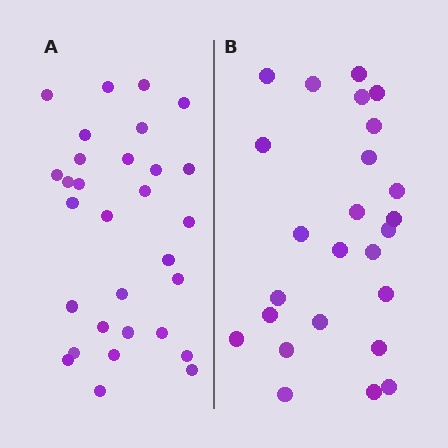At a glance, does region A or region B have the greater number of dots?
Region A (the left region) has more dots.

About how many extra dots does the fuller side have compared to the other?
Region A has about 5 more dots than region B.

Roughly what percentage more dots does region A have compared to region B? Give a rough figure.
About 20% more.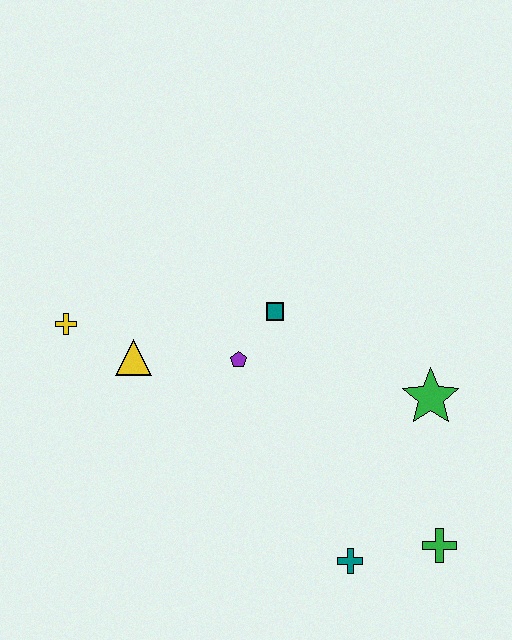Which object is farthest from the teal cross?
The yellow cross is farthest from the teal cross.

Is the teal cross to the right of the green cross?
No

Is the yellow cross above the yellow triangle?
Yes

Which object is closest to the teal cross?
The green cross is closest to the teal cross.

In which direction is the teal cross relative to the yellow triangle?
The teal cross is to the right of the yellow triangle.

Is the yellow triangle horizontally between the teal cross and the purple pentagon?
No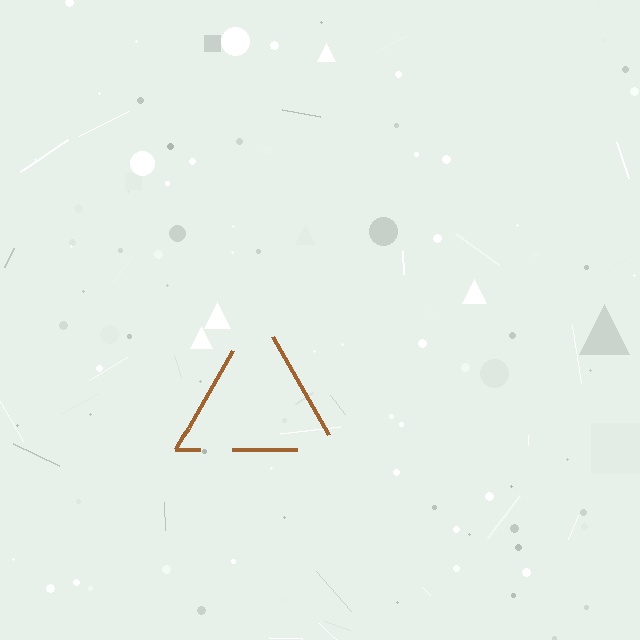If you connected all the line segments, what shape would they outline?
They would outline a triangle.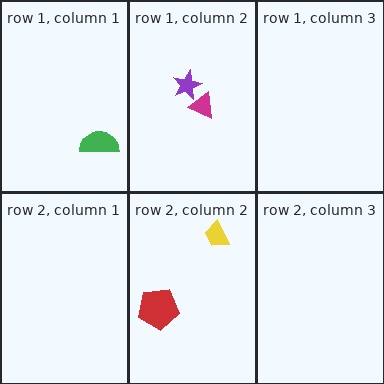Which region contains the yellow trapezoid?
The row 2, column 2 region.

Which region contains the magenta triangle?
The row 1, column 2 region.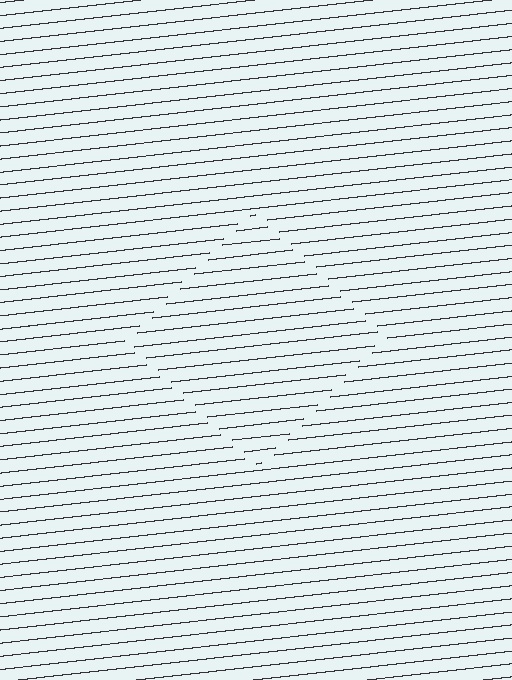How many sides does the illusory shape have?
4 sides — the line-ends trace a square.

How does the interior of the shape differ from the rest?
The interior of the shape contains the same grating, shifted by half a period — the contour is defined by the phase discontinuity where line-ends from the inner and outer gratings abut.